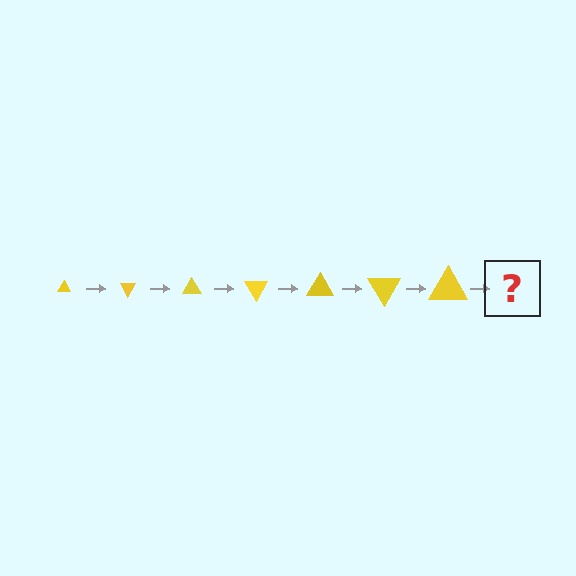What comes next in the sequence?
The next element should be a triangle, larger than the previous one and rotated 420 degrees from the start.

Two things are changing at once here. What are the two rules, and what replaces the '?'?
The two rules are that the triangle grows larger each step and it rotates 60 degrees each step. The '?' should be a triangle, larger than the previous one and rotated 420 degrees from the start.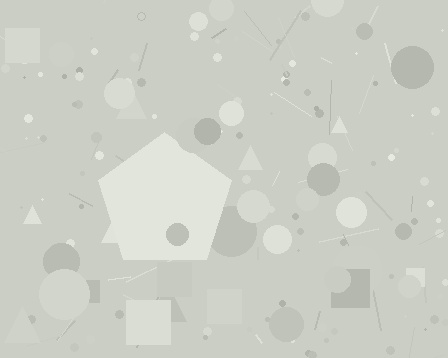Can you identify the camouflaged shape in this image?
The camouflaged shape is a pentagon.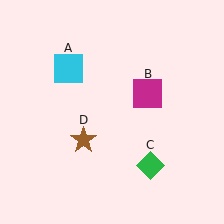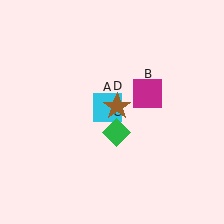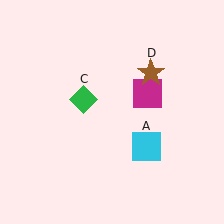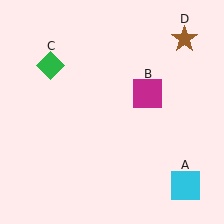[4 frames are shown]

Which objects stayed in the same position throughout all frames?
Magenta square (object B) remained stationary.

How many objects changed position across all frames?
3 objects changed position: cyan square (object A), green diamond (object C), brown star (object D).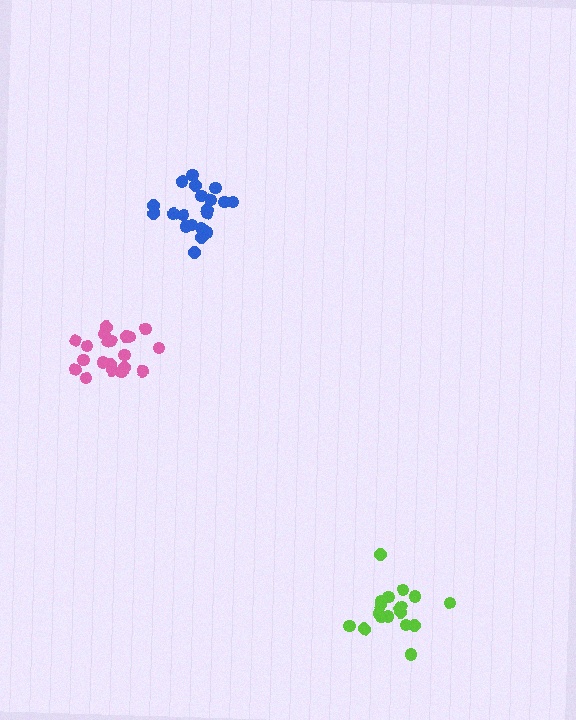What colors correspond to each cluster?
The clusters are colored: blue, lime, pink.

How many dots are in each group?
Group 1: 21 dots, Group 2: 18 dots, Group 3: 20 dots (59 total).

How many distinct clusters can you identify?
There are 3 distinct clusters.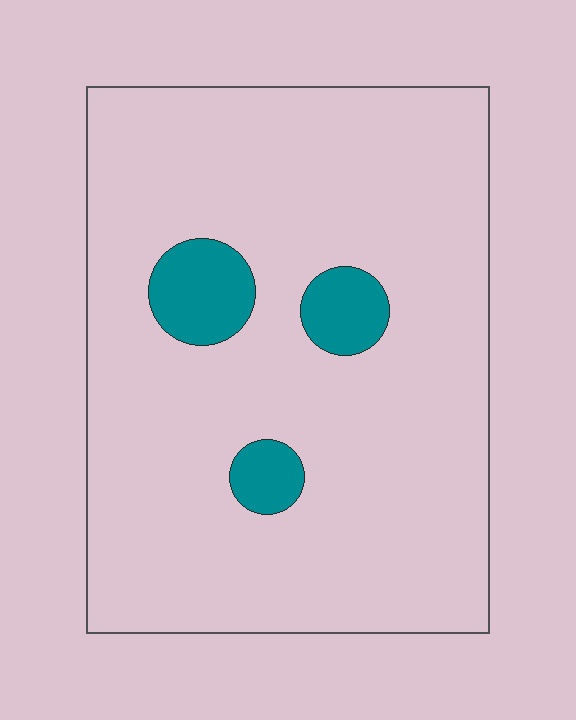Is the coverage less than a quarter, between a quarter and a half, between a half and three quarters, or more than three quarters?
Less than a quarter.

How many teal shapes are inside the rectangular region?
3.